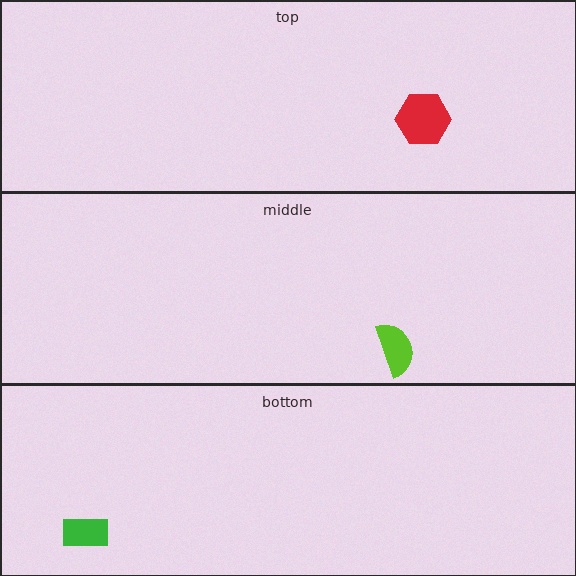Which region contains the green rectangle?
The bottom region.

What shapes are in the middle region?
The lime semicircle.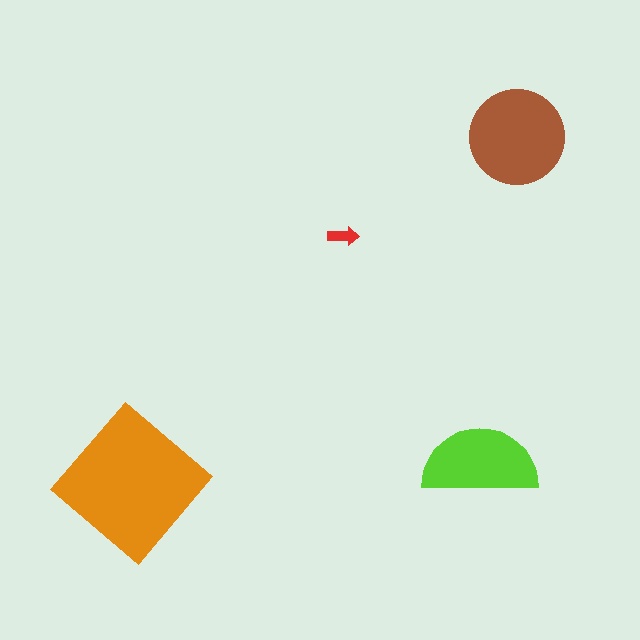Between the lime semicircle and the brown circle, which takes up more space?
The brown circle.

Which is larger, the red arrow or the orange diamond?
The orange diamond.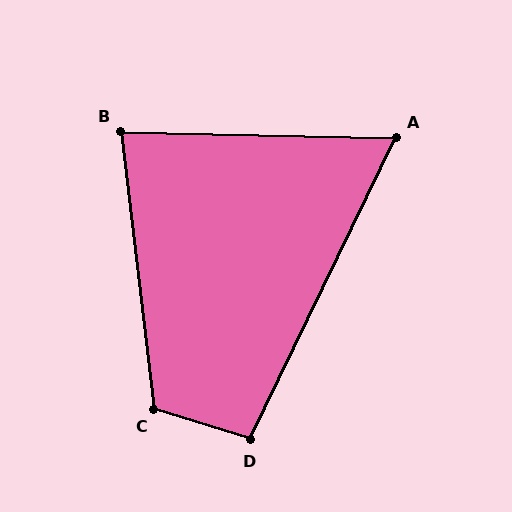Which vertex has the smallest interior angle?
A, at approximately 65 degrees.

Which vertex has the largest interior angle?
C, at approximately 115 degrees.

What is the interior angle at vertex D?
Approximately 98 degrees (obtuse).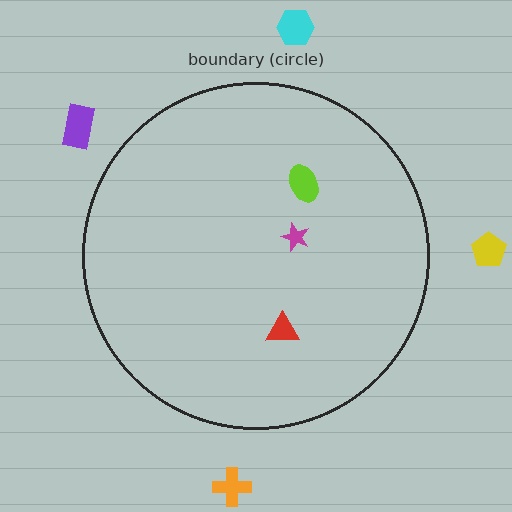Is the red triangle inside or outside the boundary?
Inside.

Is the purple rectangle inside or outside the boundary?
Outside.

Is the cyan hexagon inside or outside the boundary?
Outside.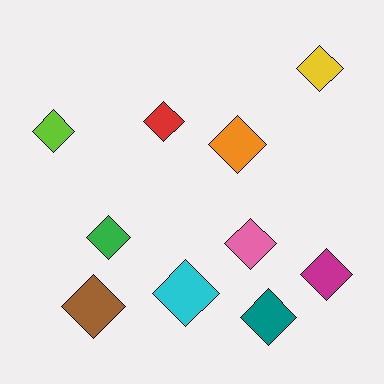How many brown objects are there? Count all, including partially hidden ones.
There is 1 brown object.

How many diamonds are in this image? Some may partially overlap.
There are 10 diamonds.